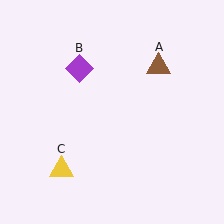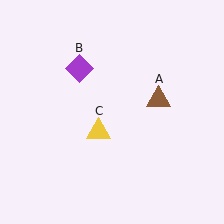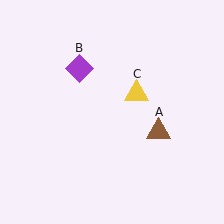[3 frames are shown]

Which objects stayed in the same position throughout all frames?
Purple diamond (object B) remained stationary.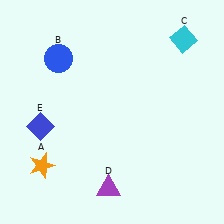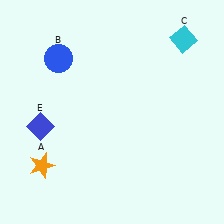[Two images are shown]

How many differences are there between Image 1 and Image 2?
There is 1 difference between the two images.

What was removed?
The purple triangle (D) was removed in Image 2.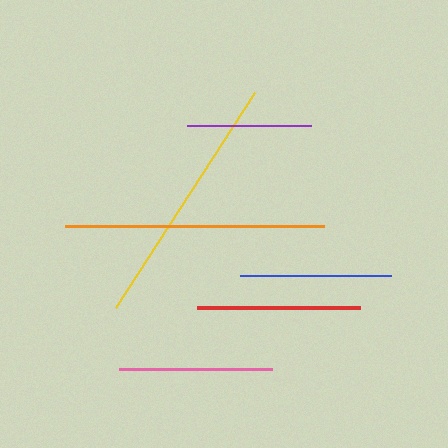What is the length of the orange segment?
The orange segment is approximately 260 pixels long.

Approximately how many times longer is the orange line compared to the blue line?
The orange line is approximately 1.7 times the length of the blue line.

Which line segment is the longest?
The orange line is the longest at approximately 260 pixels.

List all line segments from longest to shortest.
From longest to shortest: orange, yellow, red, pink, blue, purple.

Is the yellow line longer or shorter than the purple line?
The yellow line is longer than the purple line.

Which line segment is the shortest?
The purple line is the shortest at approximately 124 pixels.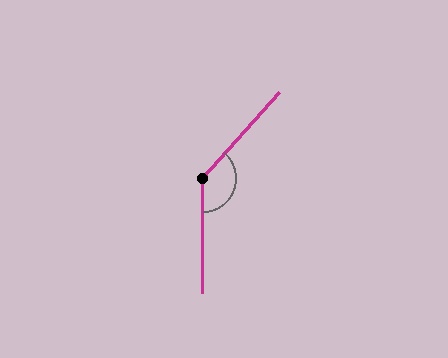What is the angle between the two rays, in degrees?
Approximately 138 degrees.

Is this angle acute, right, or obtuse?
It is obtuse.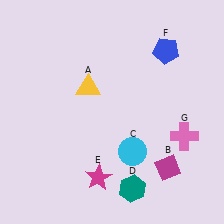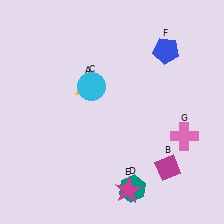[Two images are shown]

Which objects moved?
The objects that moved are: the cyan circle (C), the magenta star (E).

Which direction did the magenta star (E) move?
The magenta star (E) moved right.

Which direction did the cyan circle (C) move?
The cyan circle (C) moved up.